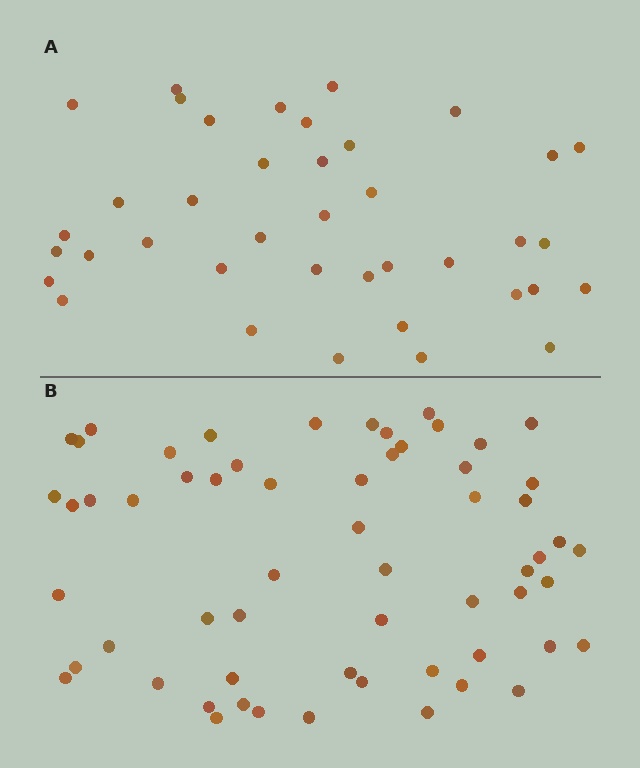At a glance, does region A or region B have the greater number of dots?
Region B (the bottom region) has more dots.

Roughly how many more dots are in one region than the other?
Region B has approximately 20 more dots than region A.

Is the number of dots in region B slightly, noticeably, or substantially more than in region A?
Region B has substantially more. The ratio is roughly 1.5 to 1.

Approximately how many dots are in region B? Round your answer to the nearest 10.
About 60 dots.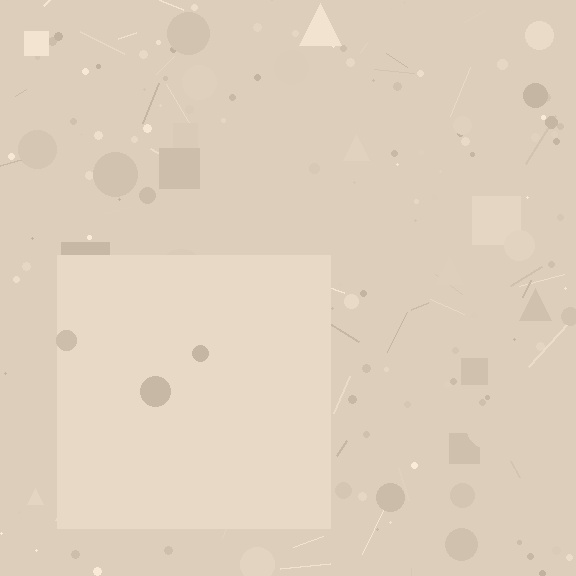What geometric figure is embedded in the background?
A square is embedded in the background.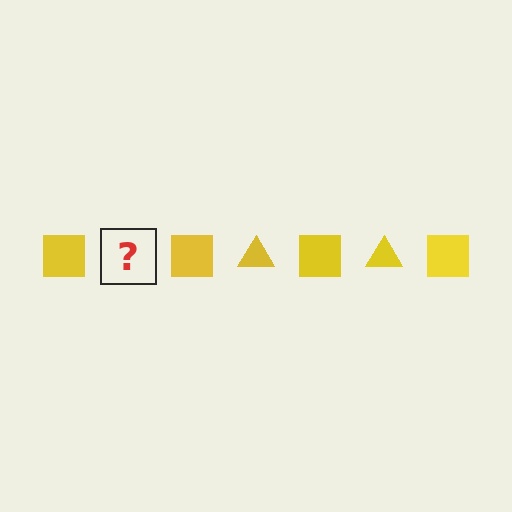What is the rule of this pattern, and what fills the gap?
The rule is that the pattern cycles through square, triangle shapes in yellow. The gap should be filled with a yellow triangle.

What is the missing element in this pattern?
The missing element is a yellow triangle.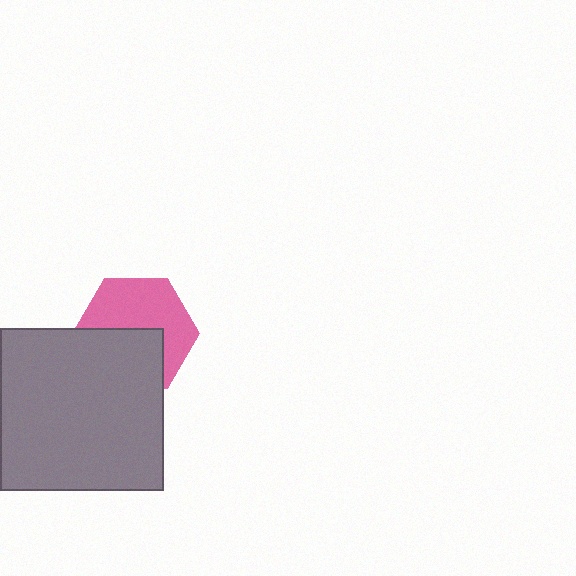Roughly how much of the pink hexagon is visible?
About half of it is visible (roughly 56%).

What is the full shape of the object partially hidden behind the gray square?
The partially hidden object is a pink hexagon.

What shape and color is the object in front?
The object in front is a gray square.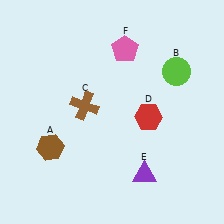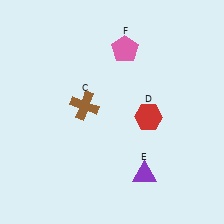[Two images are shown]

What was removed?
The lime circle (B), the brown hexagon (A) were removed in Image 2.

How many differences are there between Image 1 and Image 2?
There are 2 differences between the two images.